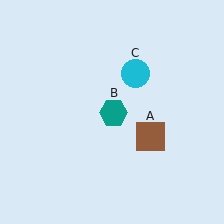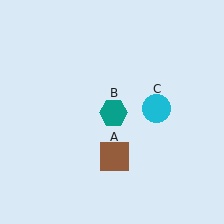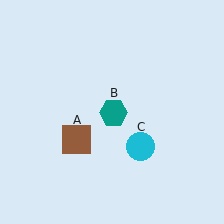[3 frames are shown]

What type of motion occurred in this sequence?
The brown square (object A), cyan circle (object C) rotated clockwise around the center of the scene.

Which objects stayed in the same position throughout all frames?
Teal hexagon (object B) remained stationary.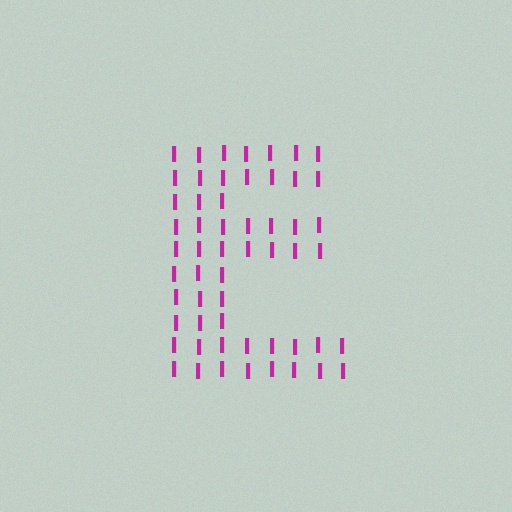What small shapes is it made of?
It is made of small letter I's.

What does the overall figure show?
The overall figure shows the letter E.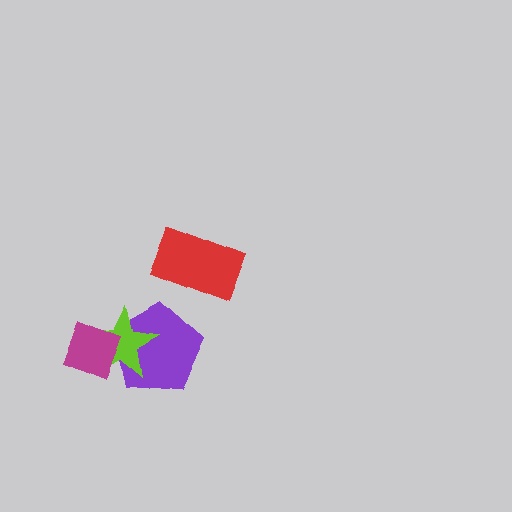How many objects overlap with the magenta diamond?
2 objects overlap with the magenta diamond.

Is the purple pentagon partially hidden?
Yes, it is partially covered by another shape.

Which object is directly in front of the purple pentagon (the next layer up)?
The lime star is directly in front of the purple pentagon.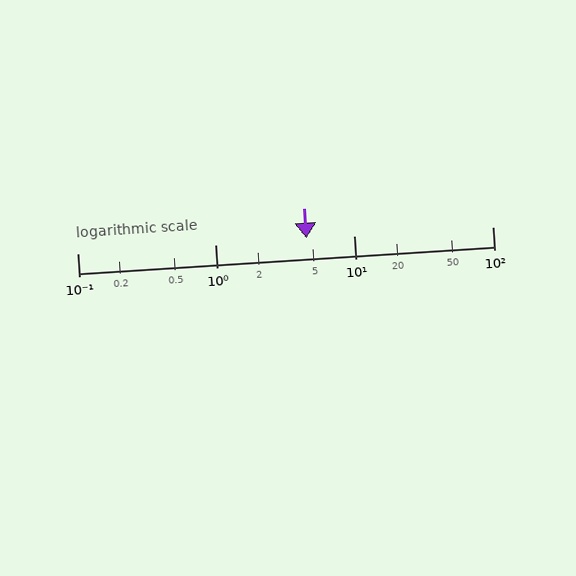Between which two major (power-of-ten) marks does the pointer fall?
The pointer is between 1 and 10.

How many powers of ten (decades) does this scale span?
The scale spans 3 decades, from 0.1 to 100.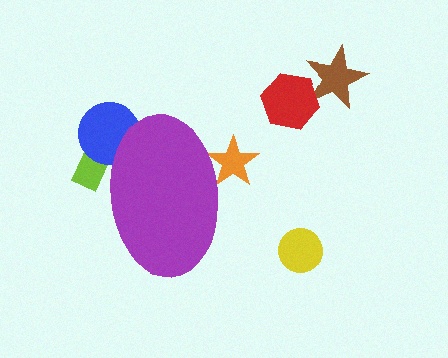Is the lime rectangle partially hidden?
Yes, the lime rectangle is partially hidden behind the purple ellipse.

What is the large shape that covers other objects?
A purple ellipse.